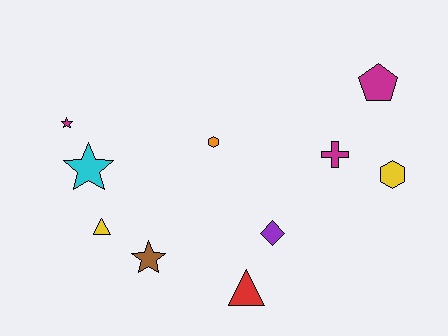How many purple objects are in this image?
There is 1 purple object.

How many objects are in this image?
There are 10 objects.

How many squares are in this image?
There are no squares.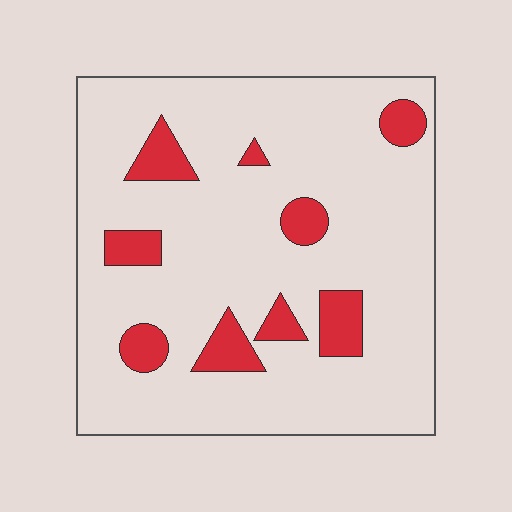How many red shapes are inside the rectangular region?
9.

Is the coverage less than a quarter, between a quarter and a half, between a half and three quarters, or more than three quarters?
Less than a quarter.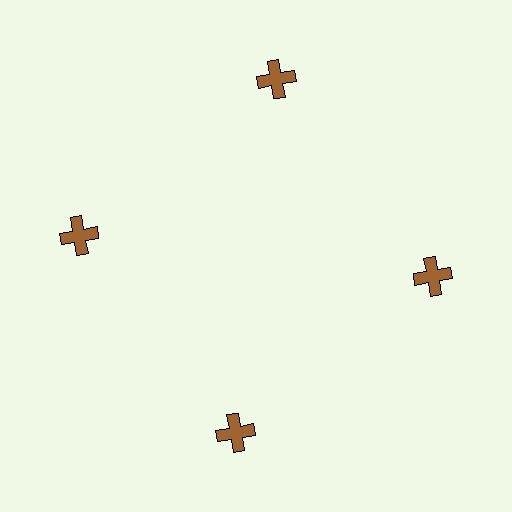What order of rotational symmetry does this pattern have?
This pattern has 4-fold rotational symmetry.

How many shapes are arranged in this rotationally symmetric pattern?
There are 4 shapes, arranged in 4 groups of 1.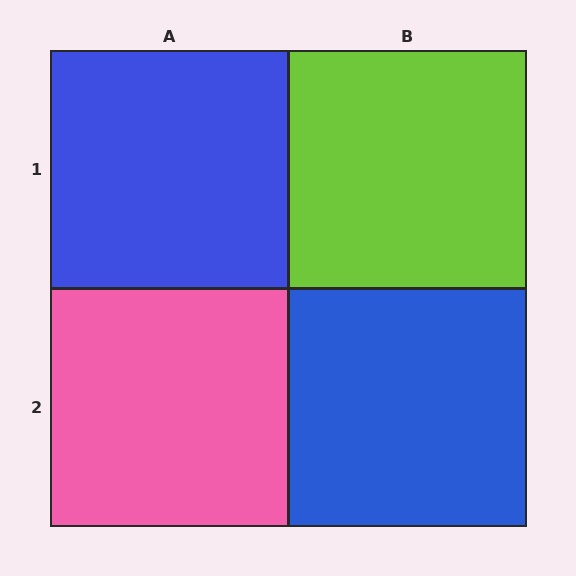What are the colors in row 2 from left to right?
Pink, blue.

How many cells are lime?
1 cell is lime.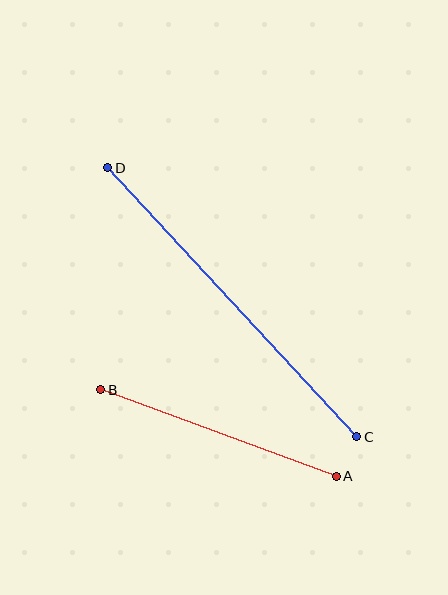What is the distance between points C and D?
The distance is approximately 367 pixels.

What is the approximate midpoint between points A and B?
The midpoint is at approximately (219, 433) pixels.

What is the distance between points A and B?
The distance is approximately 251 pixels.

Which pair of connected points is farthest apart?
Points C and D are farthest apart.